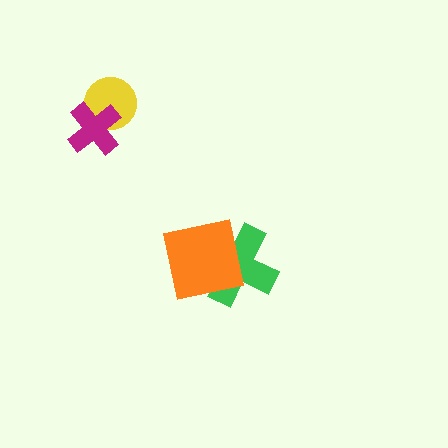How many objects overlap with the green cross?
1 object overlaps with the green cross.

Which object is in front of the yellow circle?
The magenta cross is in front of the yellow circle.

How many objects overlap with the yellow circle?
1 object overlaps with the yellow circle.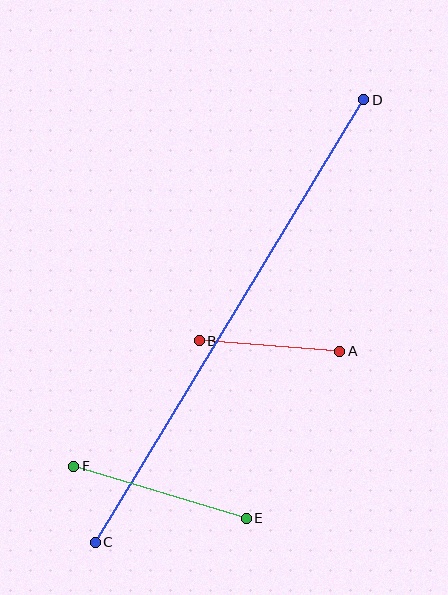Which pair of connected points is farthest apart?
Points C and D are farthest apart.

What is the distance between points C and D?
The distance is approximately 517 pixels.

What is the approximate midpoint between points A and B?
The midpoint is at approximately (270, 346) pixels.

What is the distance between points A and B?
The distance is approximately 141 pixels.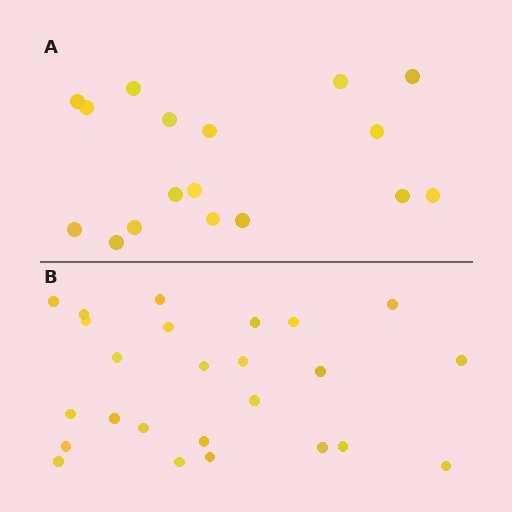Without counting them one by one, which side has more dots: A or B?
Region B (the bottom region) has more dots.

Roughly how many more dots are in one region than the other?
Region B has roughly 8 or so more dots than region A.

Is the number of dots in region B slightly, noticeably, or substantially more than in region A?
Region B has substantially more. The ratio is roughly 1.5 to 1.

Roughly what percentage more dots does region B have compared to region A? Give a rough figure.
About 45% more.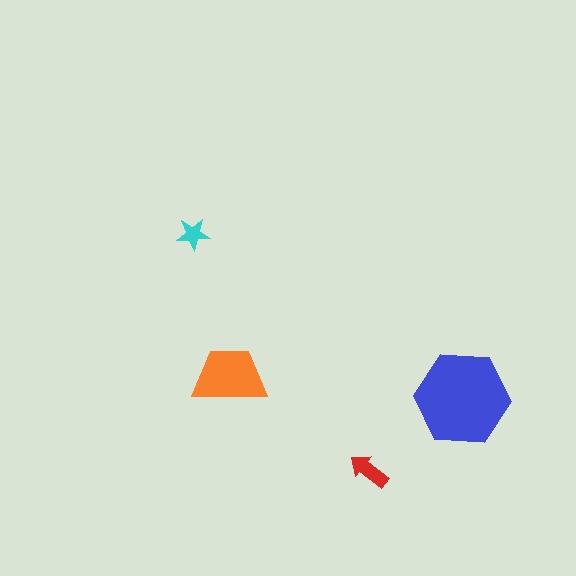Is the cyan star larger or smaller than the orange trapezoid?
Smaller.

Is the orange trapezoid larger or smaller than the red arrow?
Larger.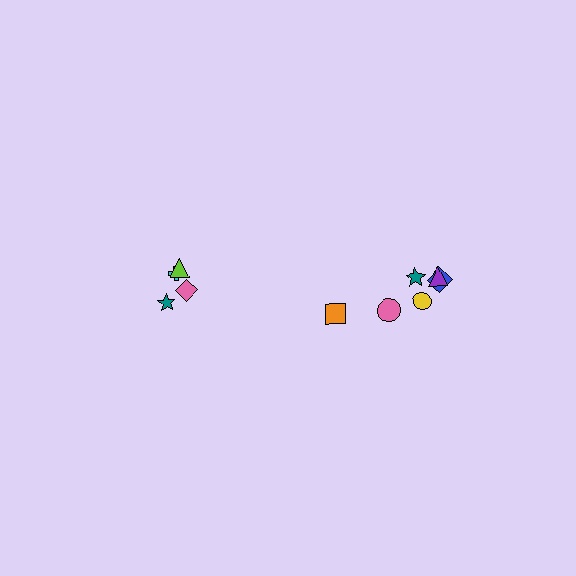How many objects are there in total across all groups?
There are 10 objects.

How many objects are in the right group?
There are 6 objects.